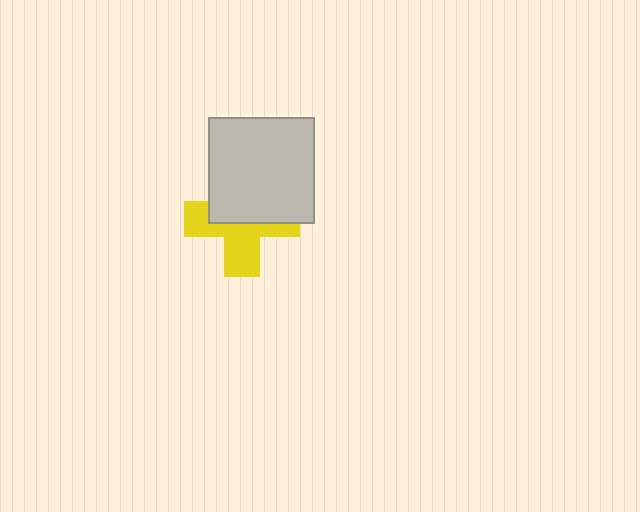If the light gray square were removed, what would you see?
You would see the complete yellow cross.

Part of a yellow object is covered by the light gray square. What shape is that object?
It is a cross.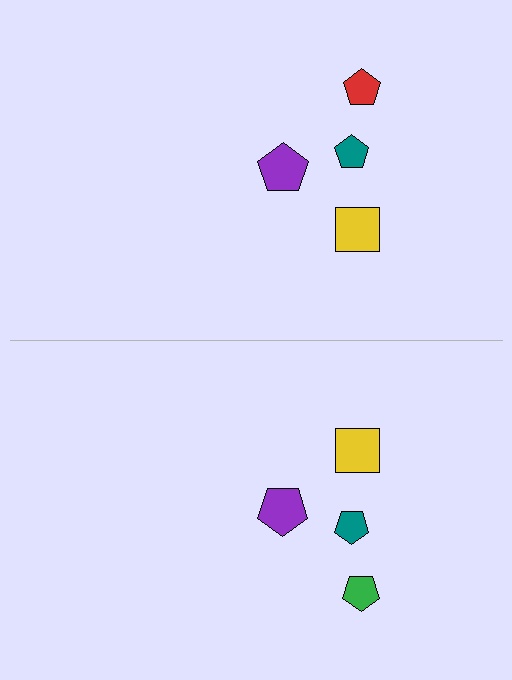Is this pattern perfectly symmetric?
No, the pattern is not perfectly symmetric. The green pentagon on the bottom side breaks the symmetry — its mirror counterpart is red.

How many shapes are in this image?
There are 8 shapes in this image.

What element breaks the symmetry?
The green pentagon on the bottom side breaks the symmetry — its mirror counterpart is red.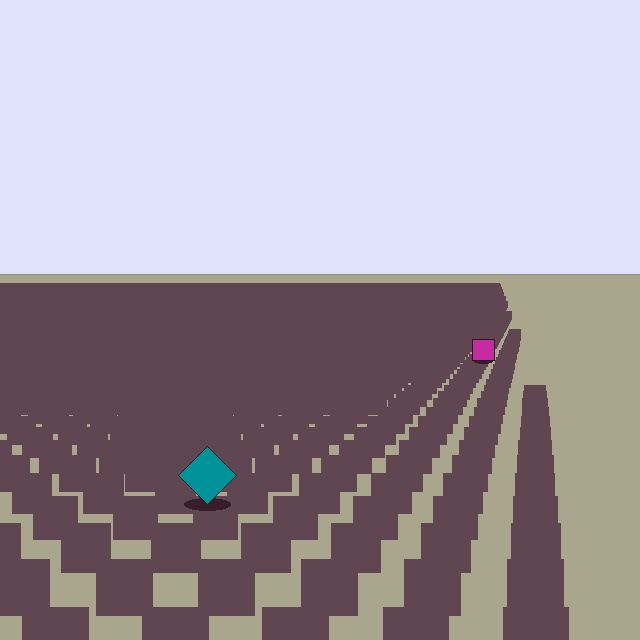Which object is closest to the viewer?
The teal diamond is closest. The texture marks near it are larger and more spread out.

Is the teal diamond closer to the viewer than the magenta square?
Yes. The teal diamond is closer — you can tell from the texture gradient: the ground texture is coarser near it.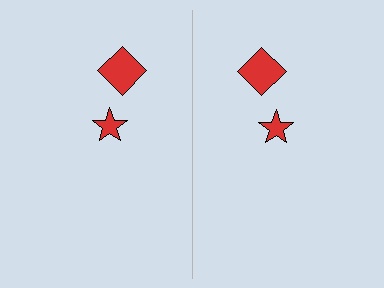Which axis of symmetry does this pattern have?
The pattern has a vertical axis of symmetry running through the center of the image.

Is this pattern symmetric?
Yes, this pattern has bilateral (reflection) symmetry.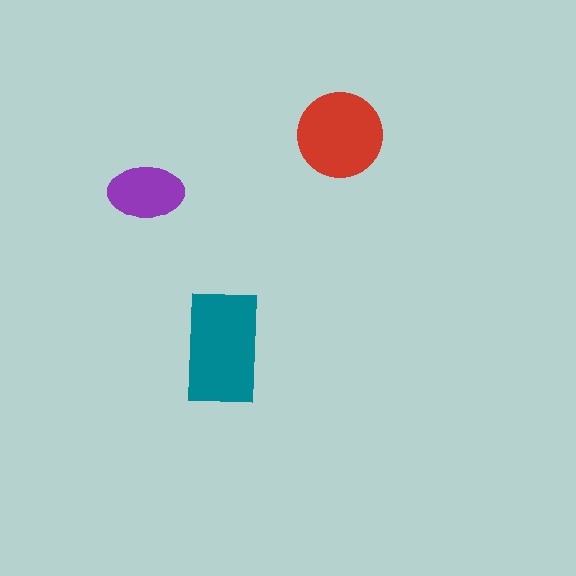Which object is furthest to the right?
The red circle is rightmost.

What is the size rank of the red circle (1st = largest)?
2nd.